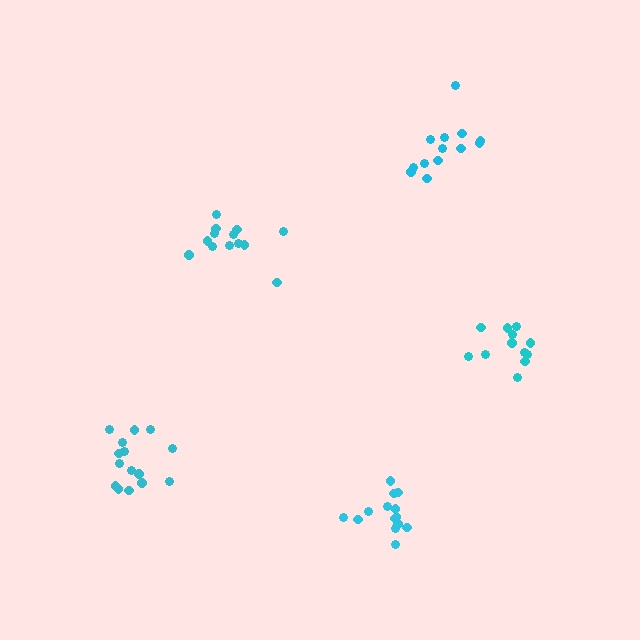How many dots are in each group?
Group 1: 13 dots, Group 2: 13 dots, Group 3: 15 dots, Group 4: 14 dots, Group 5: 12 dots (67 total).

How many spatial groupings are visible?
There are 5 spatial groupings.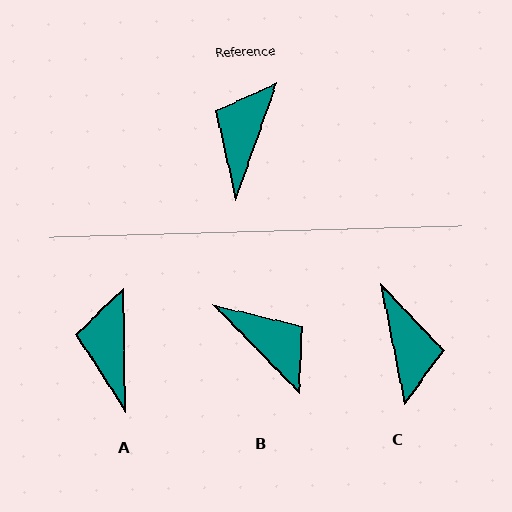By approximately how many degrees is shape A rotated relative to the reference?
Approximately 20 degrees counter-clockwise.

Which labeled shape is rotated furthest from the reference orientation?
C, about 150 degrees away.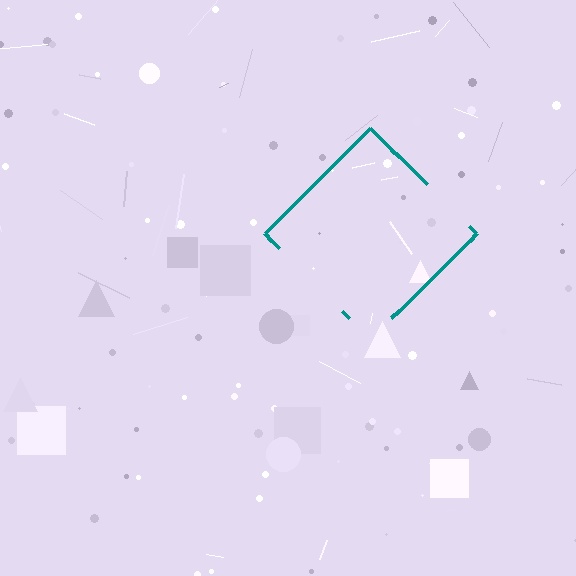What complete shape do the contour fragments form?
The contour fragments form a diamond.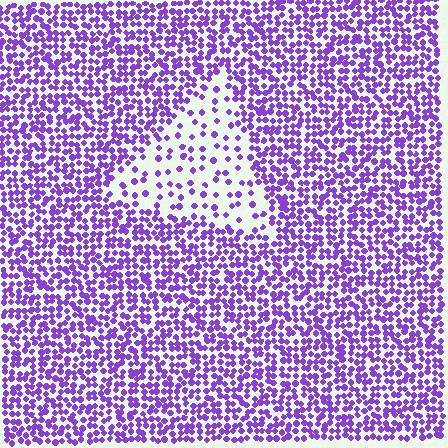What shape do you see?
I see a triangle.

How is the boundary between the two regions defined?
The boundary is defined by a change in element density (approximately 2.9x ratio). All elements are the same color, size, and shape.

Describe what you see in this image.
The image contains small purple elements arranged at two different densities. A triangle-shaped region is visible where the elements are less densely packed than the surrounding area.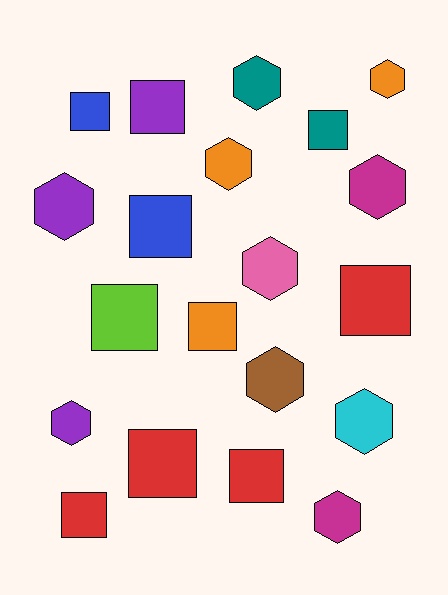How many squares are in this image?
There are 10 squares.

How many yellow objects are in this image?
There are no yellow objects.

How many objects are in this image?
There are 20 objects.